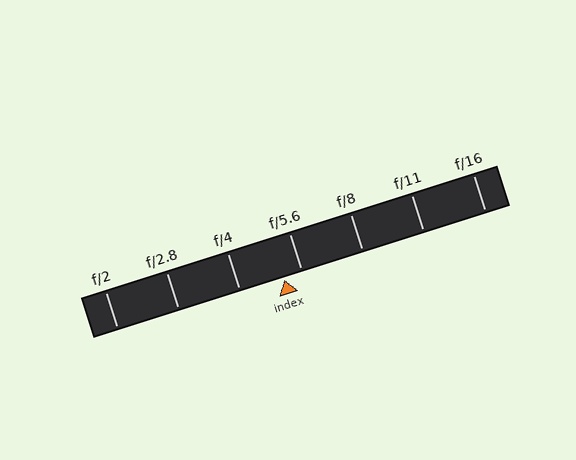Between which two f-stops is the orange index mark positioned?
The index mark is between f/4 and f/5.6.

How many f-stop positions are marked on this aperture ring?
There are 7 f-stop positions marked.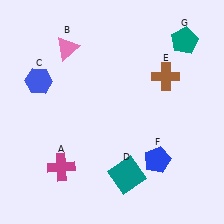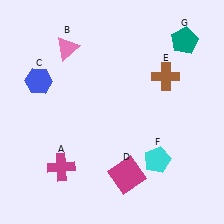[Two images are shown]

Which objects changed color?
D changed from teal to magenta. F changed from blue to cyan.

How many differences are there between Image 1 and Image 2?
There are 2 differences between the two images.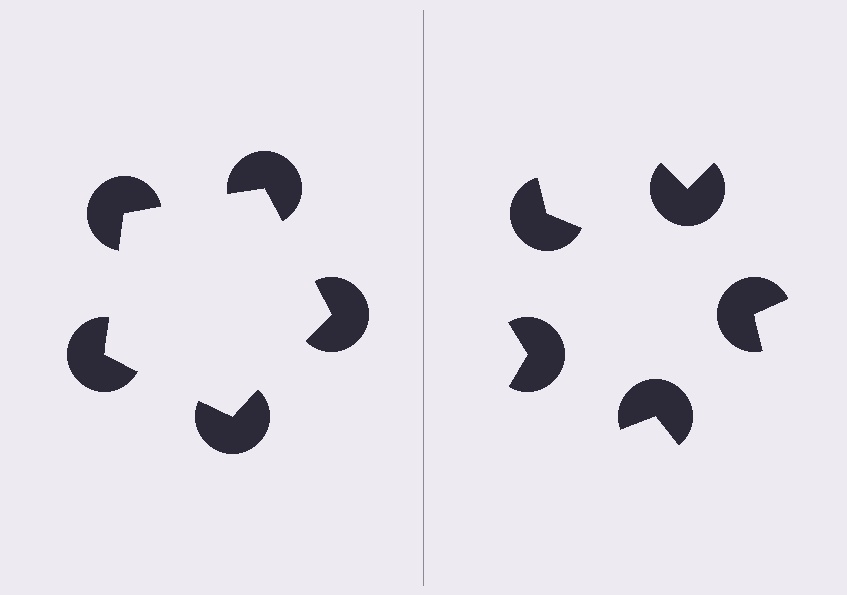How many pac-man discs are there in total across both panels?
10 — 5 on each side.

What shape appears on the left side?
An illusory pentagon.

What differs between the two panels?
The pac-man discs are positioned identically on both sides; only the wedge orientations differ. On the left they align to a pentagon; on the right they are misaligned.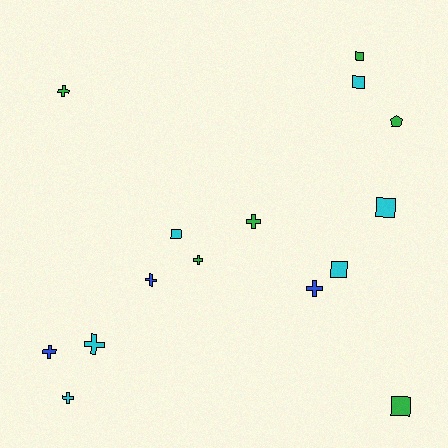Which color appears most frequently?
Green, with 6 objects.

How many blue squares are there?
There are no blue squares.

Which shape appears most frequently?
Cross, with 8 objects.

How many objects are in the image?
There are 15 objects.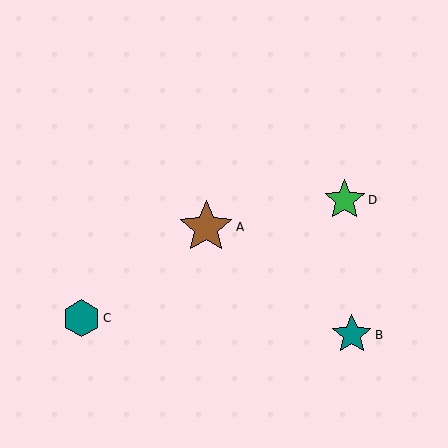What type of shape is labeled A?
Shape A is a brown star.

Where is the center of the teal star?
The center of the teal star is at (352, 335).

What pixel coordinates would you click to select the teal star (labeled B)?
Click at (352, 335) to select the teal star B.